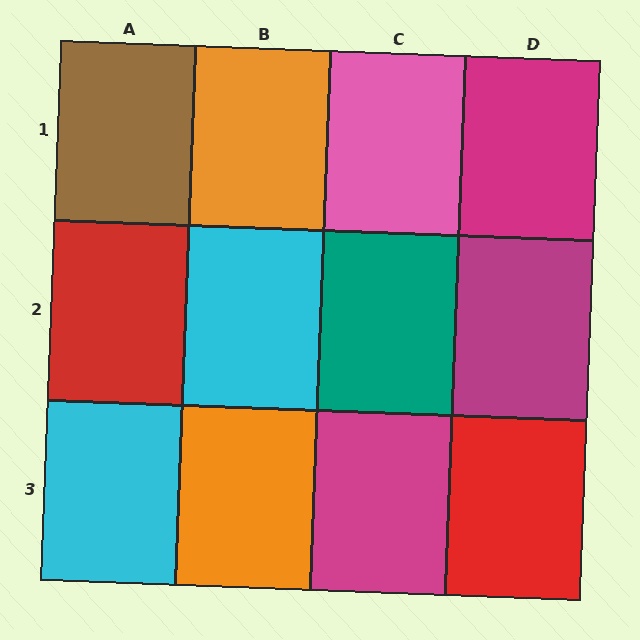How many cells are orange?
2 cells are orange.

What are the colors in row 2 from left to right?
Red, cyan, teal, magenta.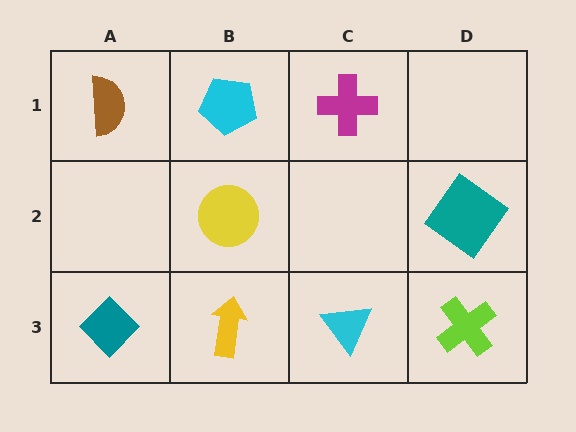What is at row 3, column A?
A teal diamond.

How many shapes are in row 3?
4 shapes.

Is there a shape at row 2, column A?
No, that cell is empty.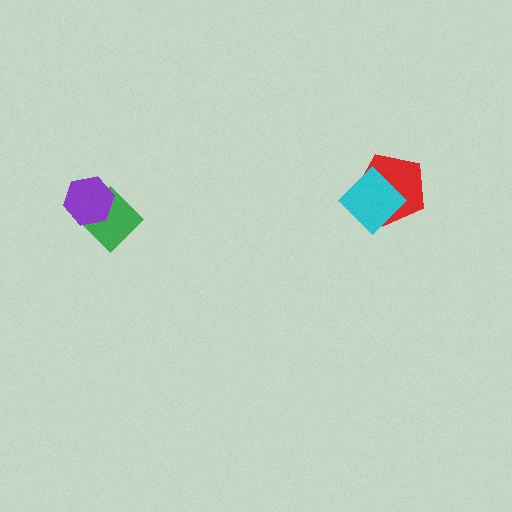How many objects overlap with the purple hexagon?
1 object overlaps with the purple hexagon.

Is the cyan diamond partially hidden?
No, no other shape covers it.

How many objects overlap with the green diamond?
1 object overlaps with the green diamond.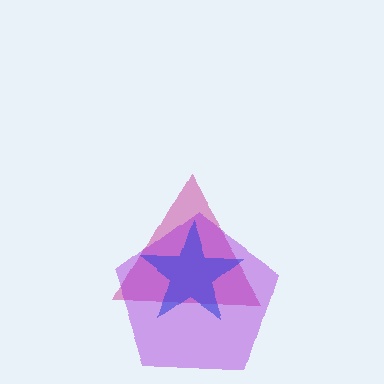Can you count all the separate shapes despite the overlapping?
Yes, there are 3 separate shapes.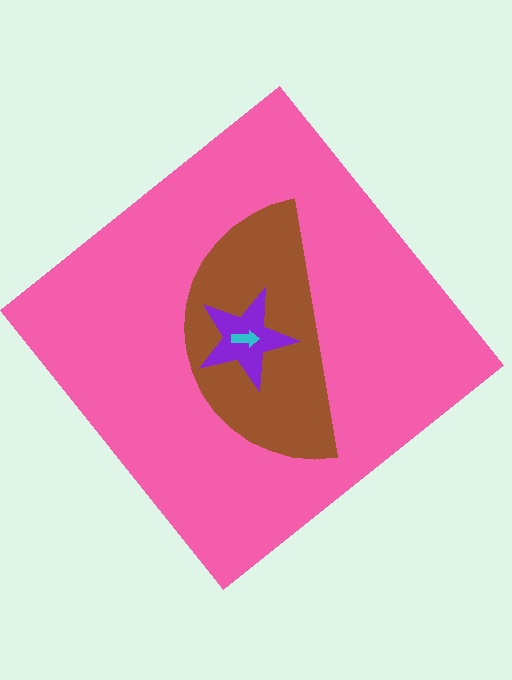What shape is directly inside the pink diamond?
The brown semicircle.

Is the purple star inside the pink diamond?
Yes.